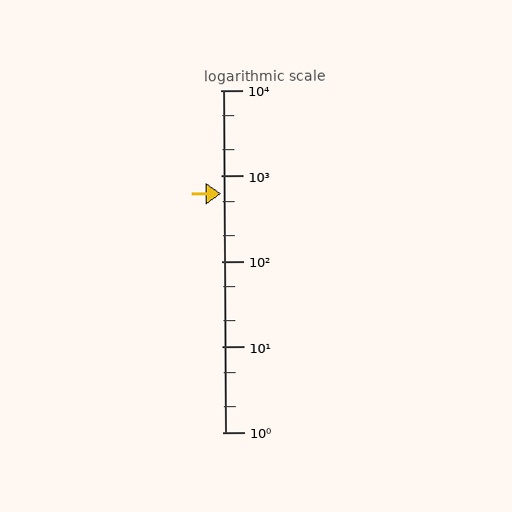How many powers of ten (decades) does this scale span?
The scale spans 4 decades, from 1 to 10000.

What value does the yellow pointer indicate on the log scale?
The pointer indicates approximately 610.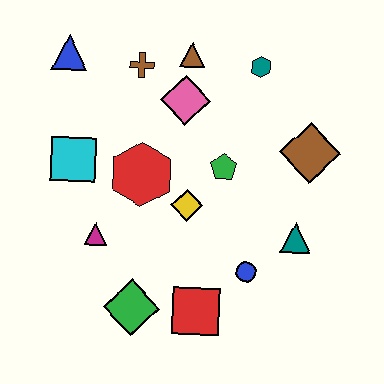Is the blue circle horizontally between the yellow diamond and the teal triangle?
Yes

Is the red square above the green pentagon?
No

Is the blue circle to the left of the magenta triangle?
No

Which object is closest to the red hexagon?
The yellow diamond is closest to the red hexagon.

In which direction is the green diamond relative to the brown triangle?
The green diamond is below the brown triangle.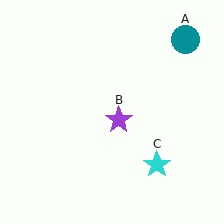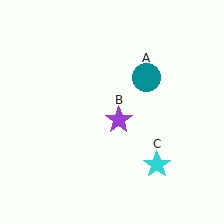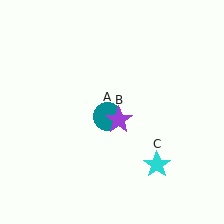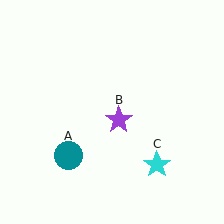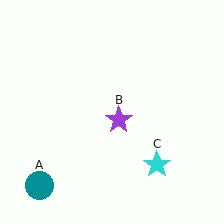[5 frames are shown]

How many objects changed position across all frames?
1 object changed position: teal circle (object A).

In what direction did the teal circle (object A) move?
The teal circle (object A) moved down and to the left.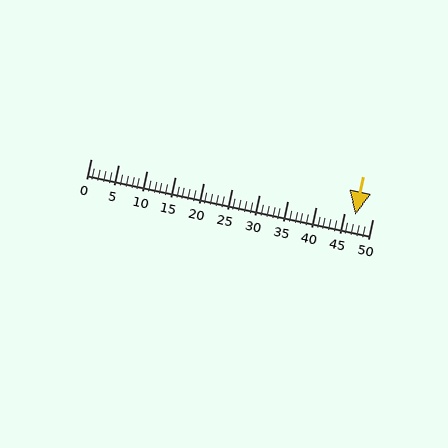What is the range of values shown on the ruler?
The ruler shows values from 0 to 50.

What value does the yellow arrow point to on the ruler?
The yellow arrow points to approximately 47.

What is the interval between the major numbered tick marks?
The major tick marks are spaced 5 units apart.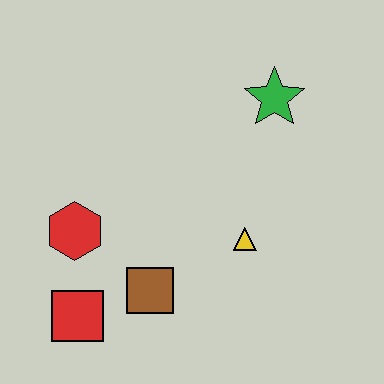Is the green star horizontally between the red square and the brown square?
No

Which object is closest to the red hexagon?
The red square is closest to the red hexagon.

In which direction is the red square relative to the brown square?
The red square is to the left of the brown square.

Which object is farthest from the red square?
The green star is farthest from the red square.